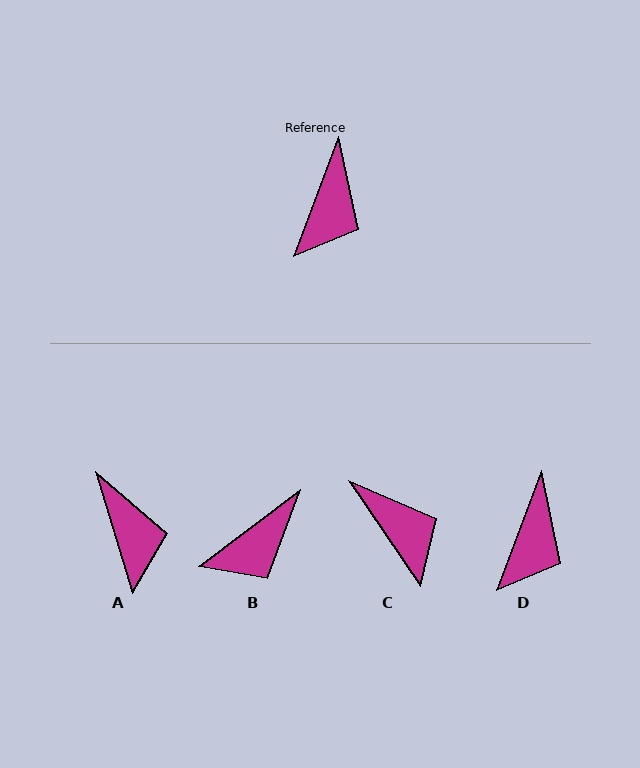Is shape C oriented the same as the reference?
No, it is off by about 55 degrees.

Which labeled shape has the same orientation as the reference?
D.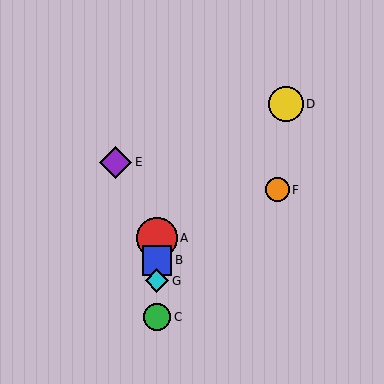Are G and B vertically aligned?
Yes, both are at x≈157.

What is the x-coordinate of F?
Object F is at x≈278.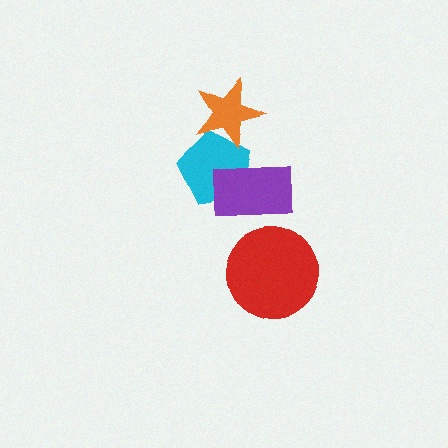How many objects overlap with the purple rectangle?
1 object overlaps with the purple rectangle.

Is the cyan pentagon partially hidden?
Yes, it is partially covered by another shape.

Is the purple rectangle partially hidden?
No, no other shape covers it.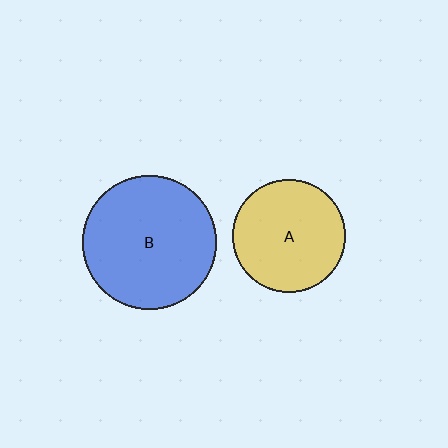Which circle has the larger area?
Circle B (blue).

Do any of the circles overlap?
No, none of the circles overlap.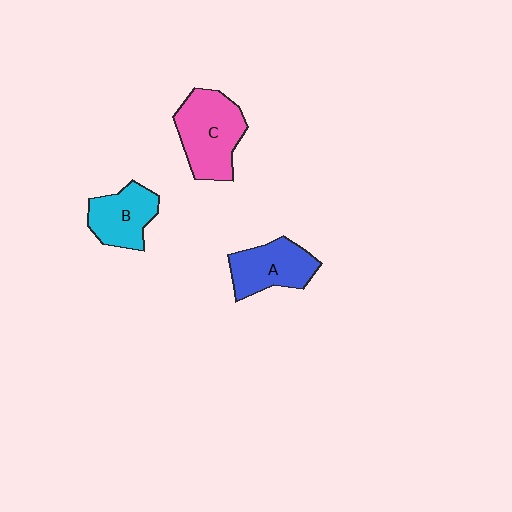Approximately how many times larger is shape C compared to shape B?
Approximately 1.4 times.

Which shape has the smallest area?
Shape B (cyan).